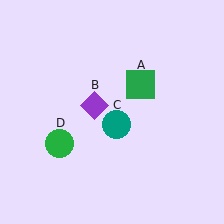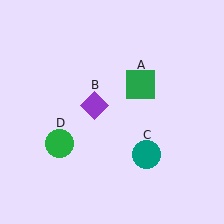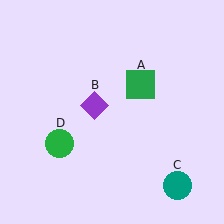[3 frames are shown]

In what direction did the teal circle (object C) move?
The teal circle (object C) moved down and to the right.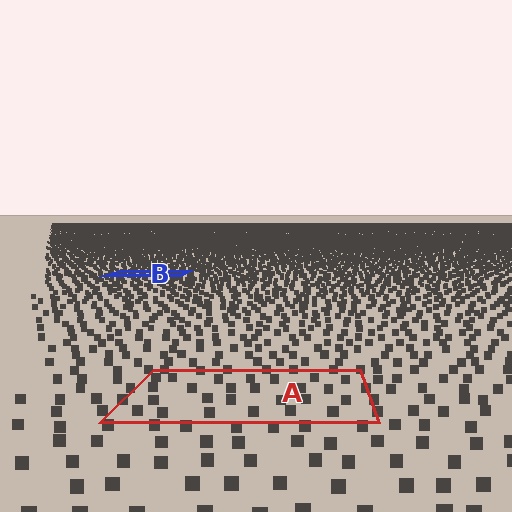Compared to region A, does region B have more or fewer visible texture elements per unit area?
Region B has more texture elements per unit area — they are packed more densely because it is farther away.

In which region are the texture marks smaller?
The texture marks are smaller in region B, because it is farther away.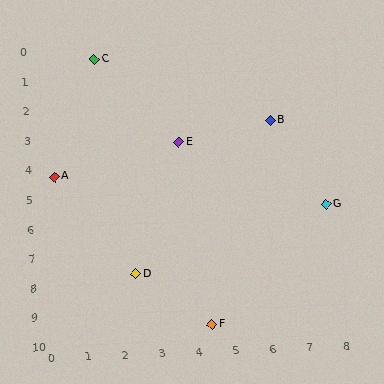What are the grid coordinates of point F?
Point F is at approximately (4.4, 9.5).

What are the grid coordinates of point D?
Point D is at approximately (2.4, 7.7).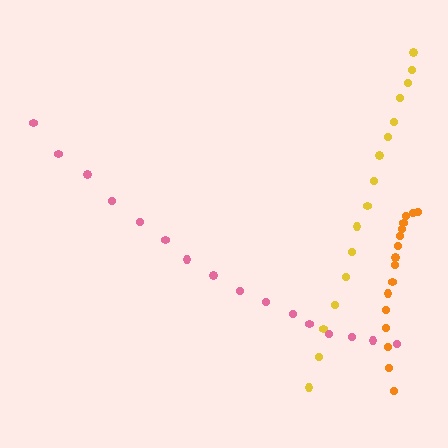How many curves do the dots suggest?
There are 3 distinct paths.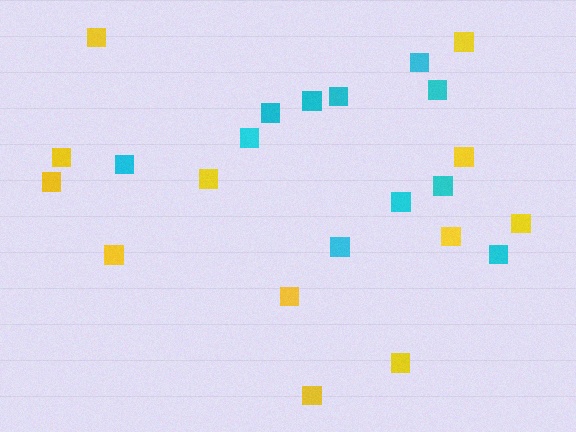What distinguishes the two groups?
There are 2 groups: one group of yellow squares (12) and one group of cyan squares (11).